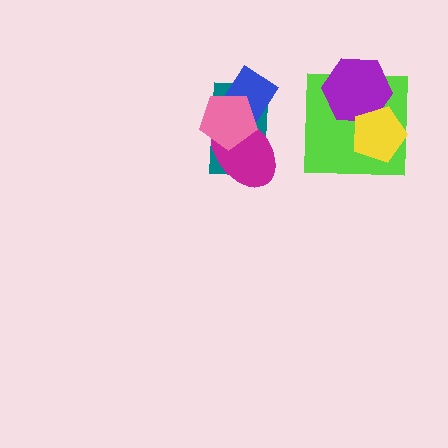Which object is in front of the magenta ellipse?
The pink pentagon is in front of the magenta ellipse.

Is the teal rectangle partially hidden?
Yes, it is partially covered by another shape.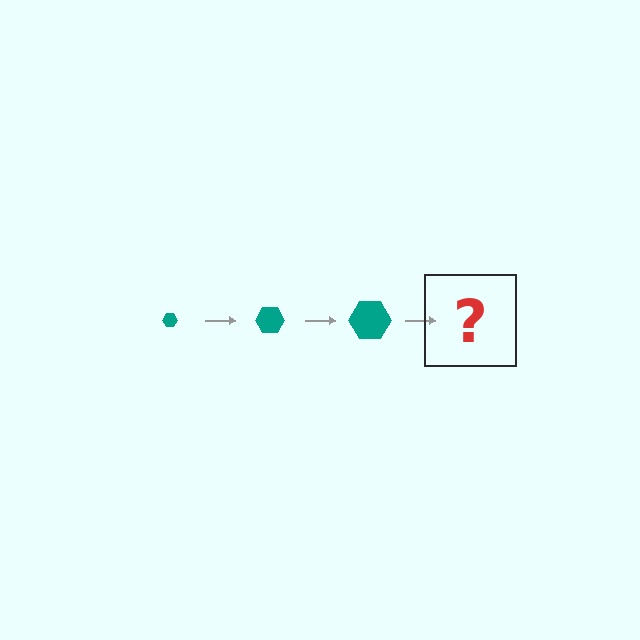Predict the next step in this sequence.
The next step is a teal hexagon, larger than the previous one.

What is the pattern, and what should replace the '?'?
The pattern is that the hexagon gets progressively larger each step. The '?' should be a teal hexagon, larger than the previous one.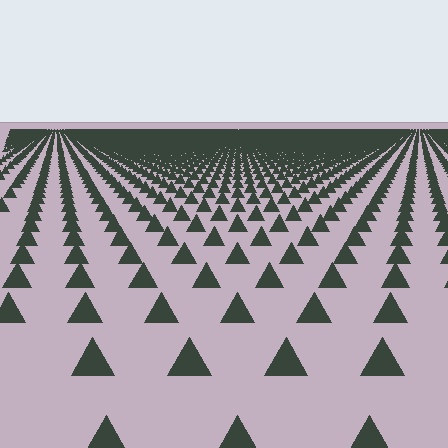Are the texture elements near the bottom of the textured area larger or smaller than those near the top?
Larger. Near the bottom, elements are closer to the viewer and appear at a bigger on-screen size.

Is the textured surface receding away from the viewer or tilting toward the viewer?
The surface is receding away from the viewer. Texture elements get smaller and denser toward the top.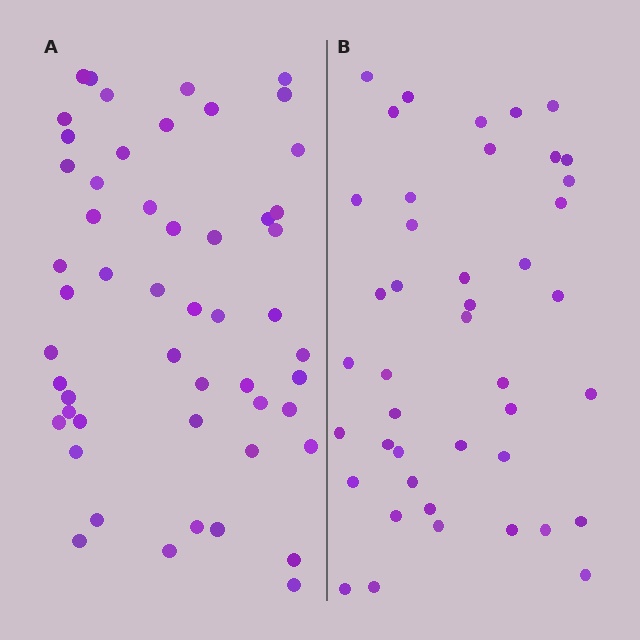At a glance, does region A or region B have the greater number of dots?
Region A (the left region) has more dots.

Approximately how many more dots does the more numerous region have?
Region A has roughly 8 or so more dots than region B.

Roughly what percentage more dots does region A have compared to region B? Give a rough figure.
About 20% more.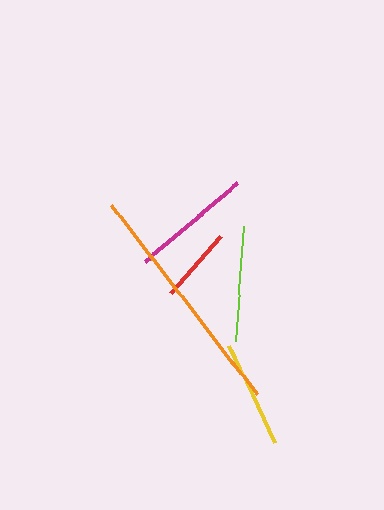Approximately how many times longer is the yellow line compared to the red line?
The yellow line is approximately 1.4 times the length of the red line.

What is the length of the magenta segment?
The magenta segment is approximately 121 pixels long.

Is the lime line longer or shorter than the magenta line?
The magenta line is longer than the lime line.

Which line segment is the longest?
The orange line is the longest at approximately 238 pixels.